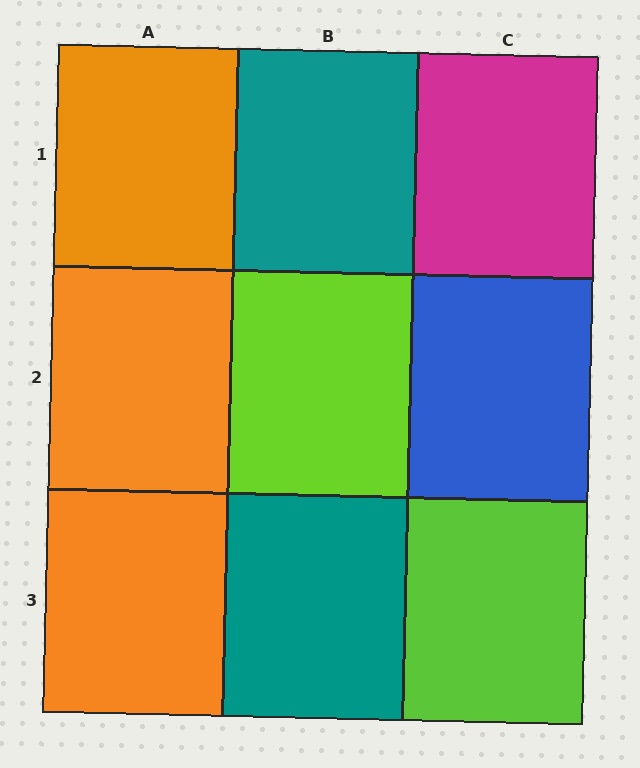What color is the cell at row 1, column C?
Magenta.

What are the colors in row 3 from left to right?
Orange, teal, lime.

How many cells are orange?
3 cells are orange.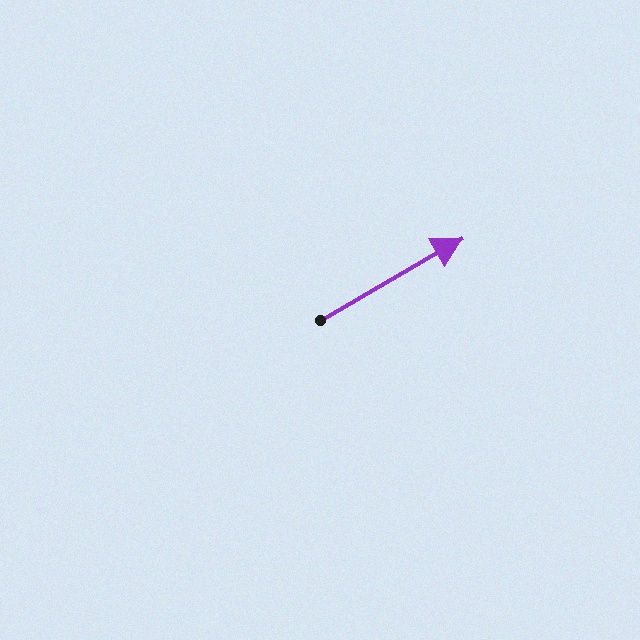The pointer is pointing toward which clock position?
Roughly 2 o'clock.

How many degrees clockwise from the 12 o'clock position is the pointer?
Approximately 60 degrees.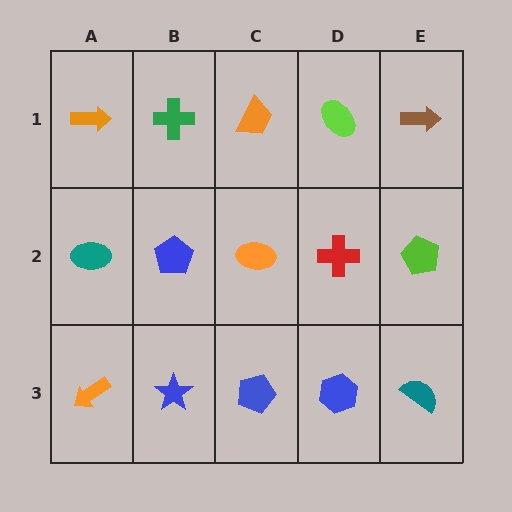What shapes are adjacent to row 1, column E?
A lime pentagon (row 2, column E), a lime ellipse (row 1, column D).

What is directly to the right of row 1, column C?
A lime ellipse.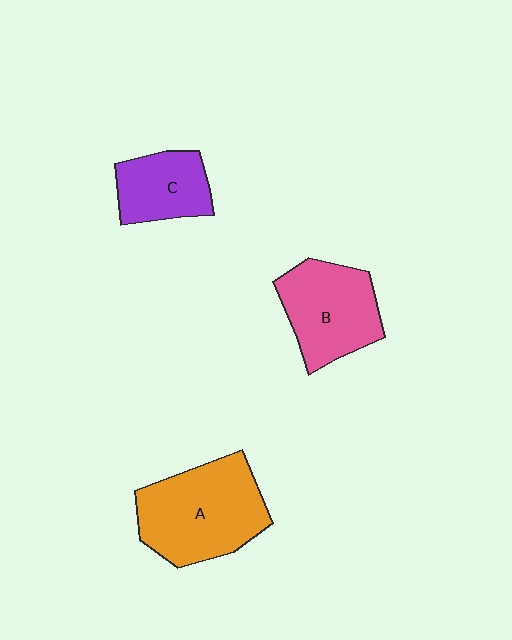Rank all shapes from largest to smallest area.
From largest to smallest: A (orange), B (pink), C (purple).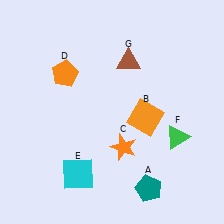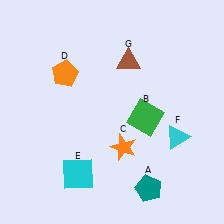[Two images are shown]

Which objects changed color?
B changed from orange to green. F changed from green to cyan.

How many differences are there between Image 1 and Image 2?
There are 2 differences between the two images.